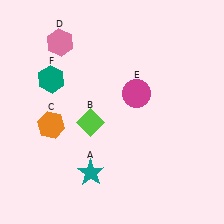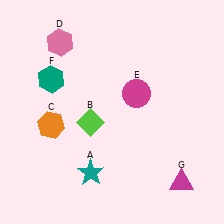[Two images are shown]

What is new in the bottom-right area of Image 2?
A magenta triangle (G) was added in the bottom-right area of Image 2.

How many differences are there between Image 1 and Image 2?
There is 1 difference between the two images.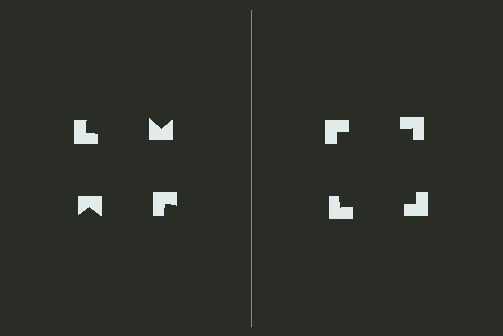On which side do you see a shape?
An illusory square appears on the right side. On the left side the wedge cuts are rotated, so no coherent shape forms.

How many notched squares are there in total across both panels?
8 — 4 on each side.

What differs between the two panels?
The notched squares are positioned identically on both sides; only the wedge orientations differ. On the right they align to a square; on the left they are misaligned.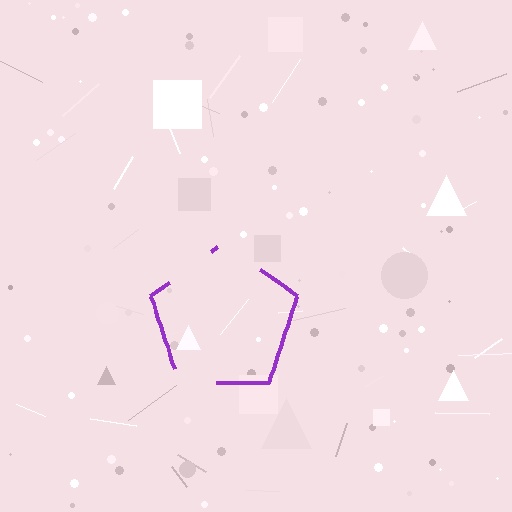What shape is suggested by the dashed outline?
The dashed outline suggests a pentagon.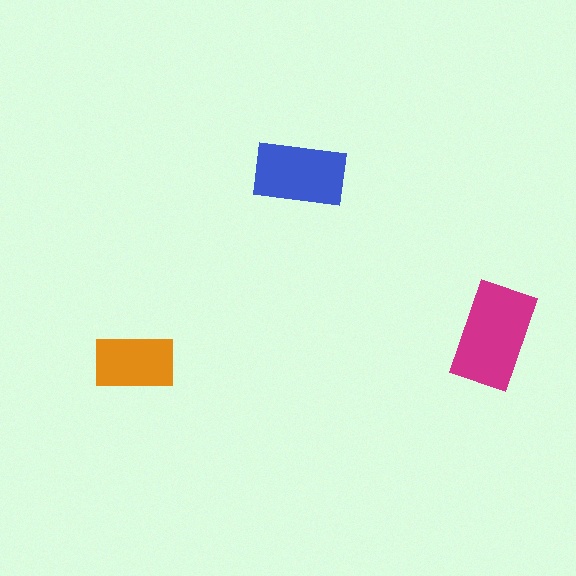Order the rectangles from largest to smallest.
the magenta one, the blue one, the orange one.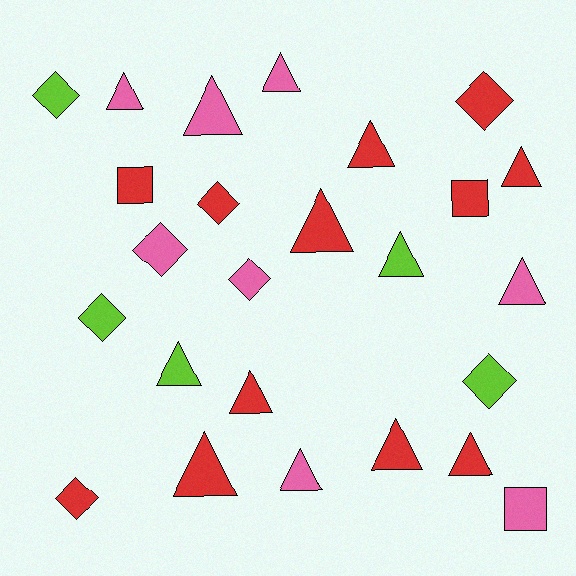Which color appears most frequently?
Red, with 12 objects.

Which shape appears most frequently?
Triangle, with 14 objects.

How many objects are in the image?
There are 25 objects.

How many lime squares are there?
There are no lime squares.